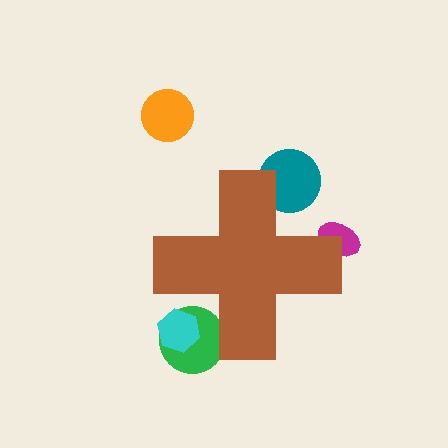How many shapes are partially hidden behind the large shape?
4 shapes are partially hidden.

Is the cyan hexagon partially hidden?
Yes, the cyan hexagon is partially hidden behind the brown cross.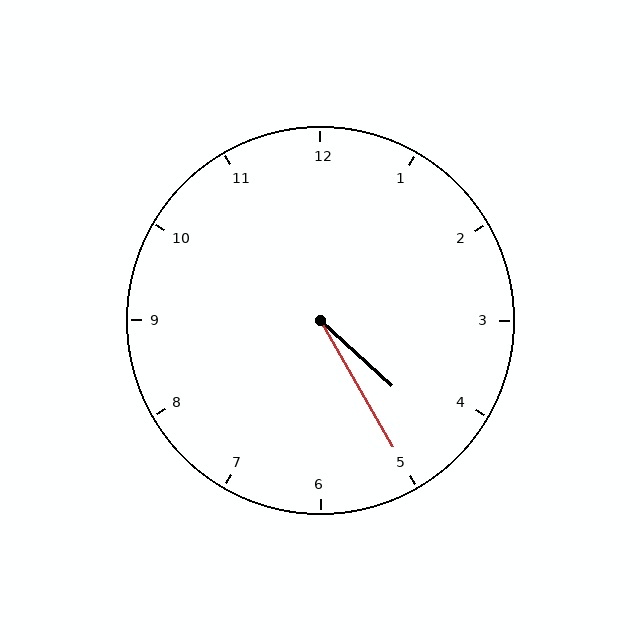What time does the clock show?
4:25.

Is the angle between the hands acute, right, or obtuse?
It is acute.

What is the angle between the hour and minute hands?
Approximately 18 degrees.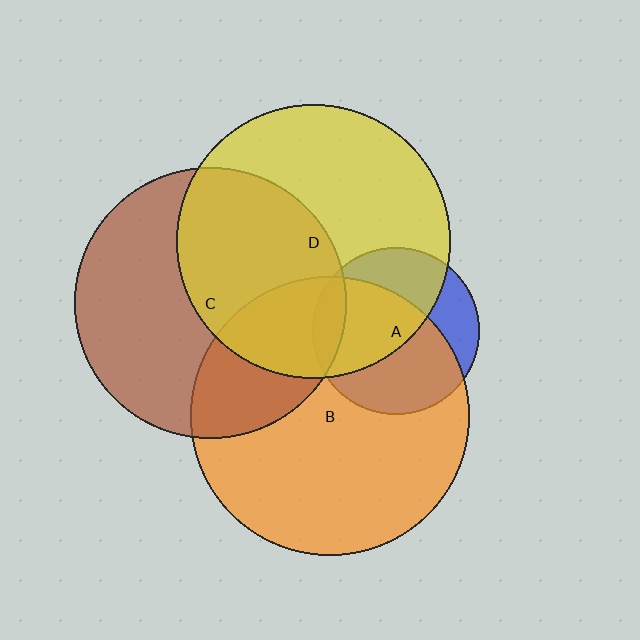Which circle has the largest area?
Circle B (orange).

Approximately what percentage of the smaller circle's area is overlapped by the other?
Approximately 65%.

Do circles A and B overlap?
Yes.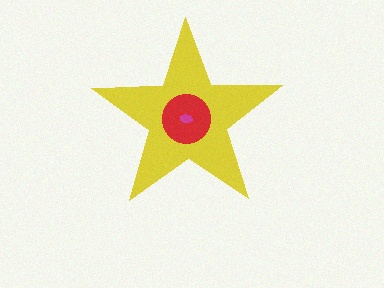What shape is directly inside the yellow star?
The red circle.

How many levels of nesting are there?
3.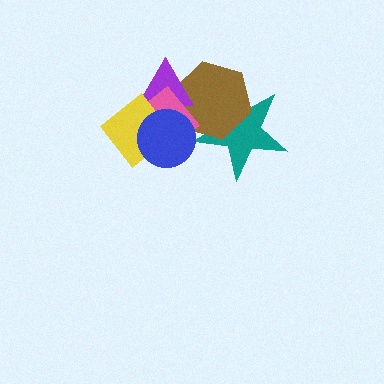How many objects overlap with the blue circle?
4 objects overlap with the blue circle.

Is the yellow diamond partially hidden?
Yes, it is partially covered by another shape.